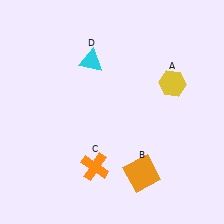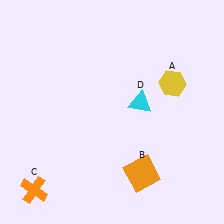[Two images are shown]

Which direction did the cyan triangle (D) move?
The cyan triangle (D) moved right.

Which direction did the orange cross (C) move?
The orange cross (C) moved left.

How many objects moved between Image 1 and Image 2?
2 objects moved between the two images.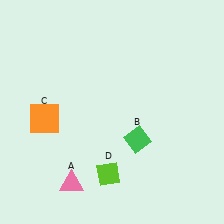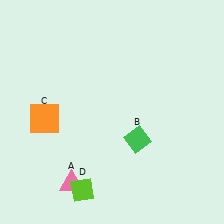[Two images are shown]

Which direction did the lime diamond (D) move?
The lime diamond (D) moved left.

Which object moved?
The lime diamond (D) moved left.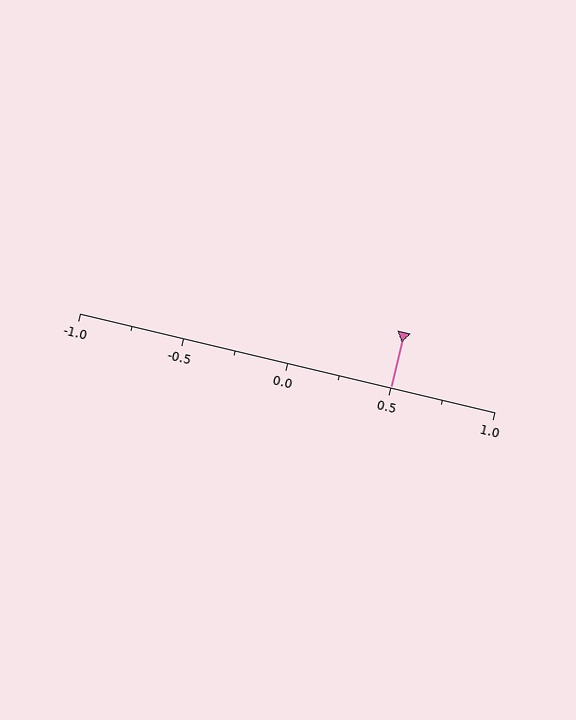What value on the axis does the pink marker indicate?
The marker indicates approximately 0.5.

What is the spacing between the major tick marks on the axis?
The major ticks are spaced 0.5 apart.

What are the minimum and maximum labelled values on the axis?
The axis runs from -1.0 to 1.0.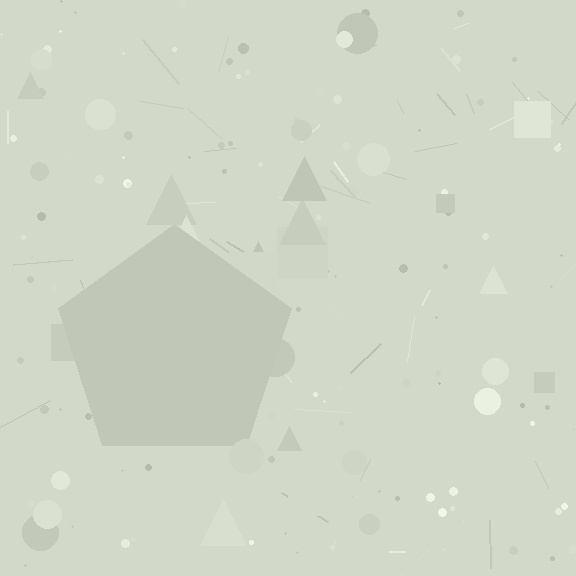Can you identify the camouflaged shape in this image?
The camouflaged shape is a pentagon.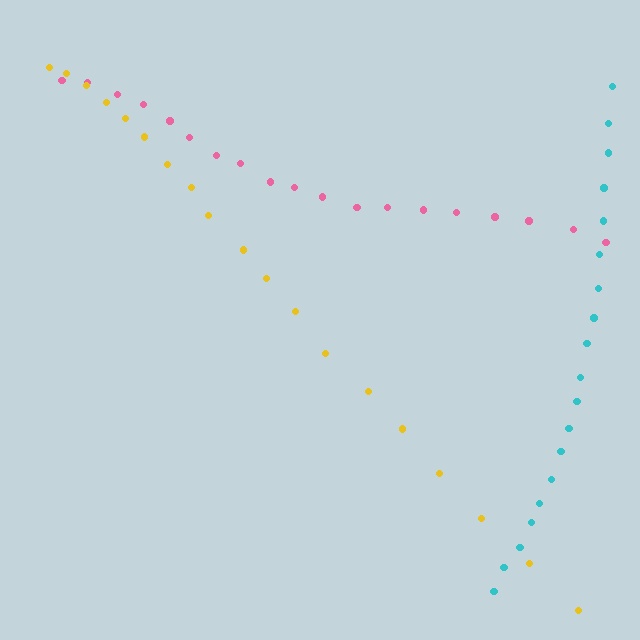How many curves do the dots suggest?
There are 3 distinct paths.